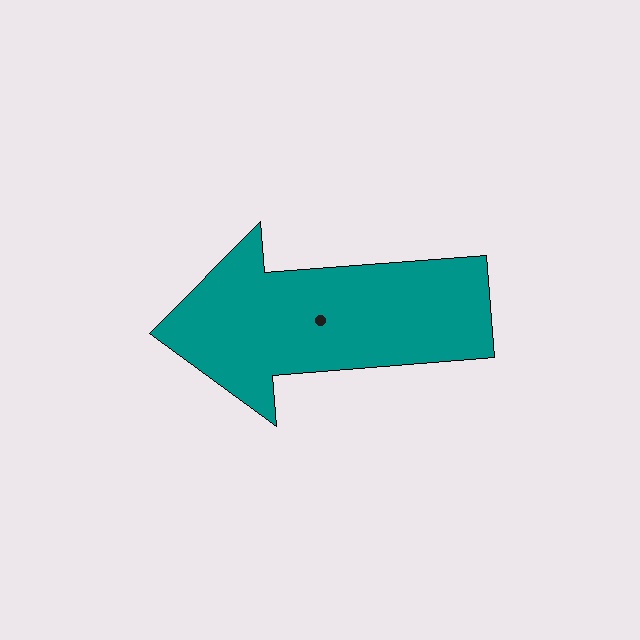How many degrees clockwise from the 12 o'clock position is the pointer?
Approximately 266 degrees.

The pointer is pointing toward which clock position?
Roughly 9 o'clock.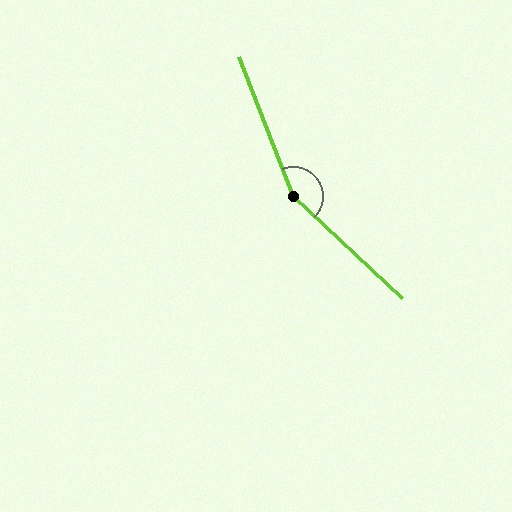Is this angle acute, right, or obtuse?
It is obtuse.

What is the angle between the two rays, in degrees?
Approximately 155 degrees.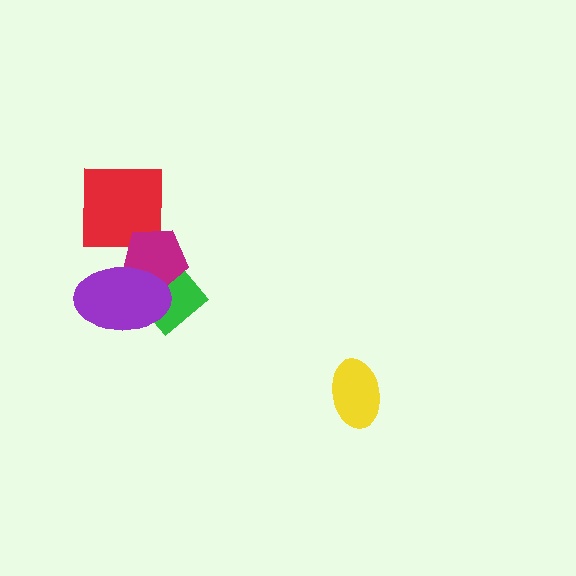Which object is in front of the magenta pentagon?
The purple ellipse is in front of the magenta pentagon.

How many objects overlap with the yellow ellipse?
0 objects overlap with the yellow ellipse.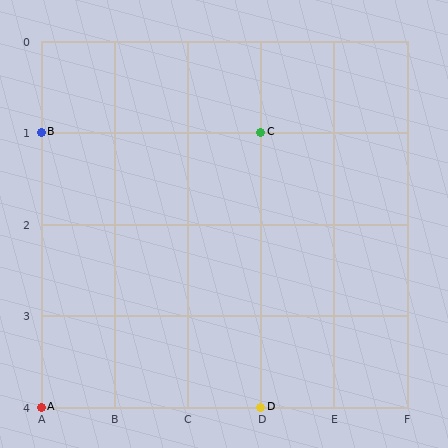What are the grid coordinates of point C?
Point C is at grid coordinates (D, 1).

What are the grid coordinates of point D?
Point D is at grid coordinates (D, 4).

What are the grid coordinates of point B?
Point B is at grid coordinates (A, 1).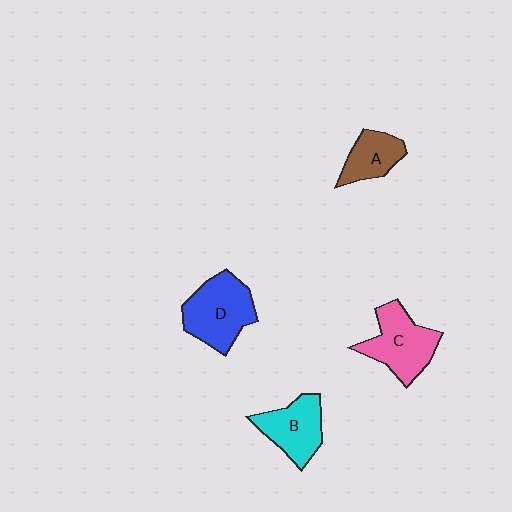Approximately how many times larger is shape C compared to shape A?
Approximately 1.6 times.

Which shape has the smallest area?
Shape A (brown).